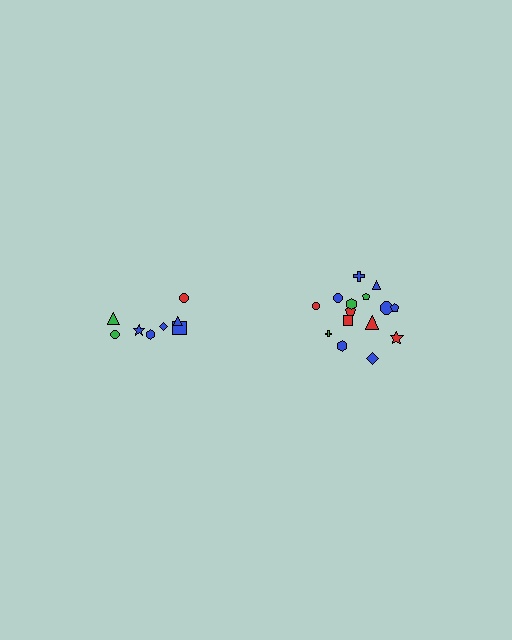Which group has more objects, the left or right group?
The right group.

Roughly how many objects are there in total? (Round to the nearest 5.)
Roughly 25 objects in total.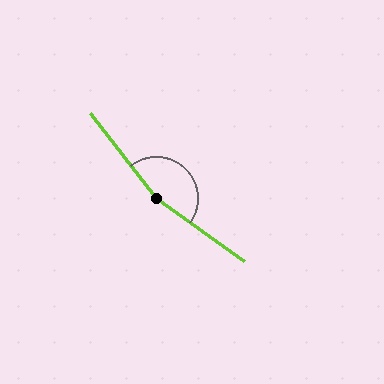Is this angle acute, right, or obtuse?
It is obtuse.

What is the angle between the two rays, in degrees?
Approximately 164 degrees.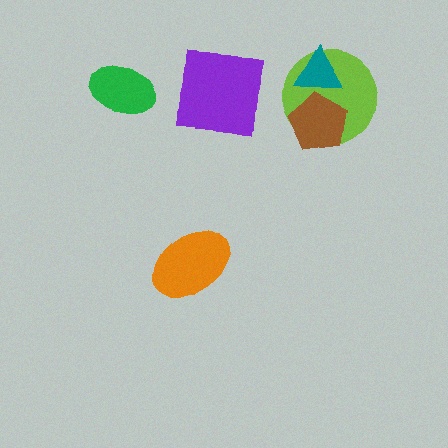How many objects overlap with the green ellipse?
0 objects overlap with the green ellipse.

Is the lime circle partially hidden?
Yes, it is partially covered by another shape.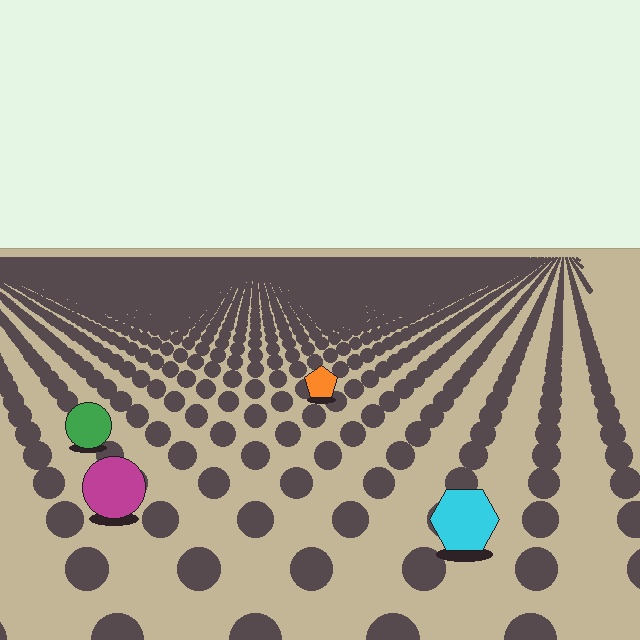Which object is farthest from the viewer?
The orange pentagon is farthest from the viewer. It appears smaller and the ground texture around it is denser.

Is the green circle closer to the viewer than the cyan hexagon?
No. The cyan hexagon is closer — you can tell from the texture gradient: the ground texture is coarser near it.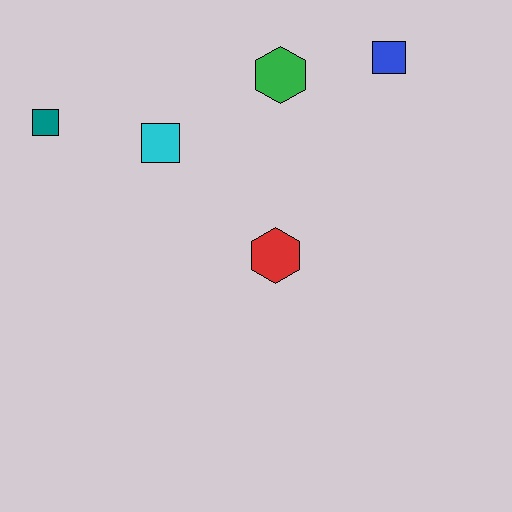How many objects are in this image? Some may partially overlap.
There are 5 objects.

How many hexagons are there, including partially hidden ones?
There are 2 hexagons.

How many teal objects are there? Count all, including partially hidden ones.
There is 1 teal object.